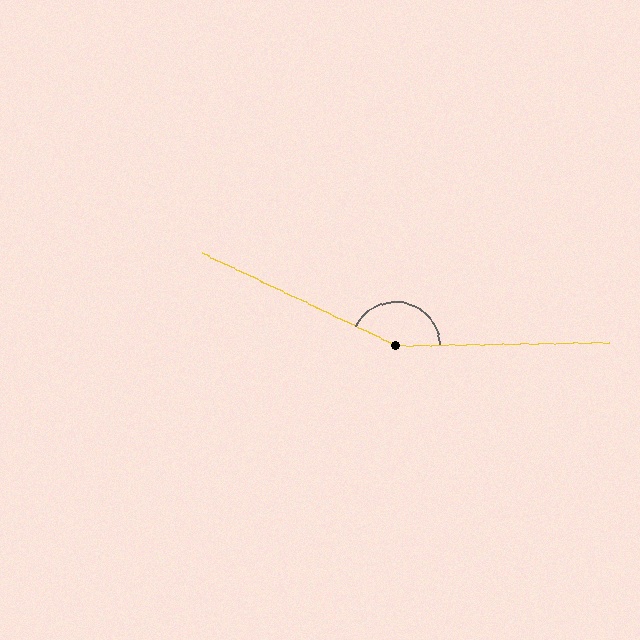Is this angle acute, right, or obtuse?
It is obtuse.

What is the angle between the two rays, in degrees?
Approximately 153 degrees.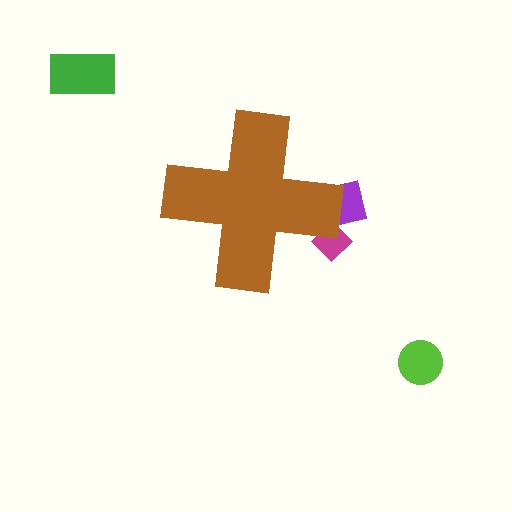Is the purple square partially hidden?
Yes, the purple square is partially hidden behind the brown cross.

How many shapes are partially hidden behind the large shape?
2 shapes are partially hidden.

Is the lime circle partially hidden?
No, the lime circle is fully visible.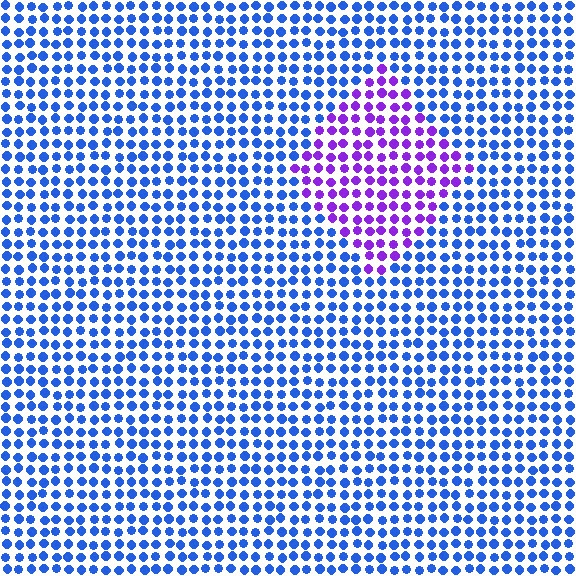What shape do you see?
I see a diamond.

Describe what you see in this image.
The image is filled with small blue elements in a uniform arrangement. A diamond-shaped region is visible where the elements are tinted to a slightly different hue, forming a subtle color boundary.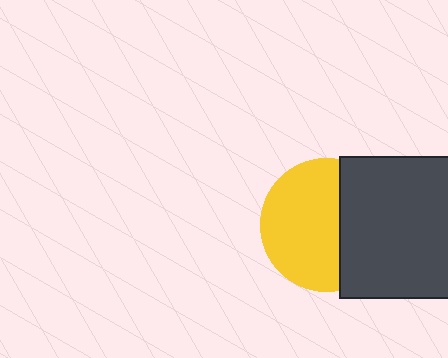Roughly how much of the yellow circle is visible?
About half of it is visible (roughly 62%).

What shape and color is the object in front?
The object in front is a dark gray square.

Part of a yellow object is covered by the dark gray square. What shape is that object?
It is a circle.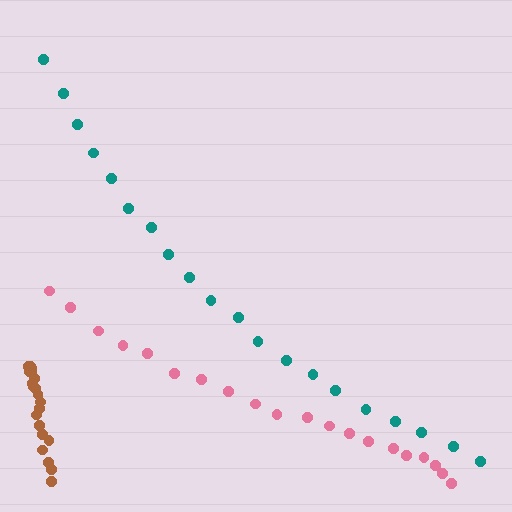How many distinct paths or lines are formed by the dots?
There are 3 distinct paths.